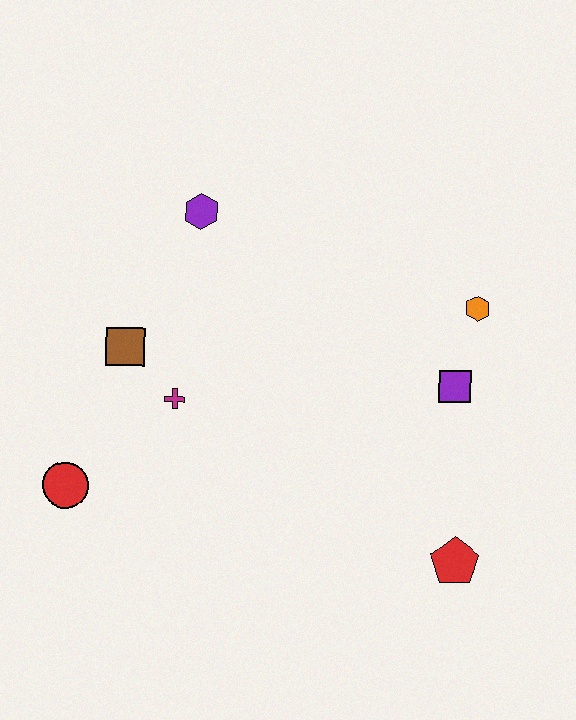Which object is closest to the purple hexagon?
The brown square is closest to the purple hexagon.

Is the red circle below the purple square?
Yes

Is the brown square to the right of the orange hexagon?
No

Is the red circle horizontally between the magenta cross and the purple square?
No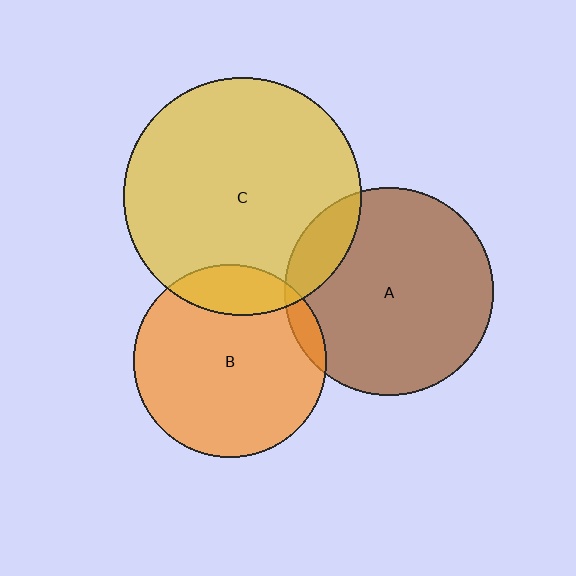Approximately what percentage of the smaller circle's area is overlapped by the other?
Approximately 15%.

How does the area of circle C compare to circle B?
Approximately 1.5 times.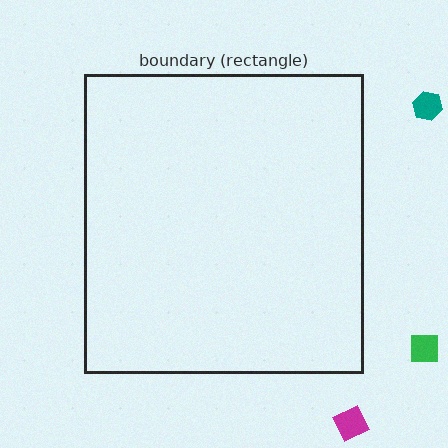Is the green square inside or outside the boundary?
Outside.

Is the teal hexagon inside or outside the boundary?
Outside.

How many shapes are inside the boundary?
0 inside, 3 outside.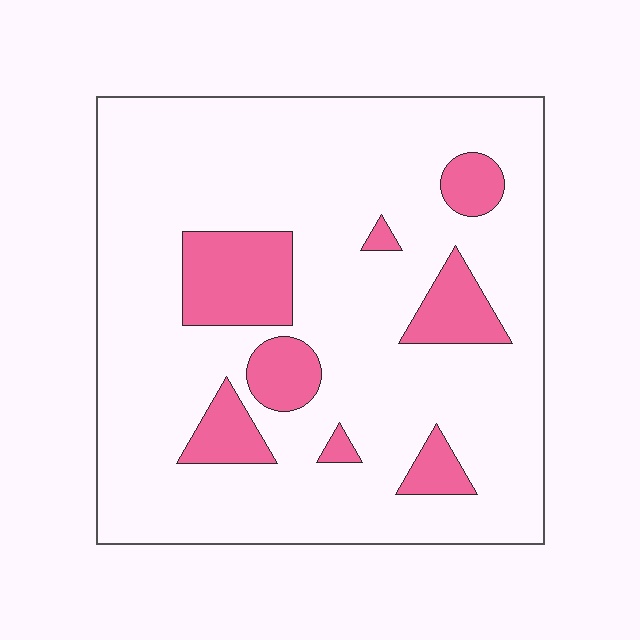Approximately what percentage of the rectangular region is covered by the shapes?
Approximately 15%.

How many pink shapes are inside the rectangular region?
8.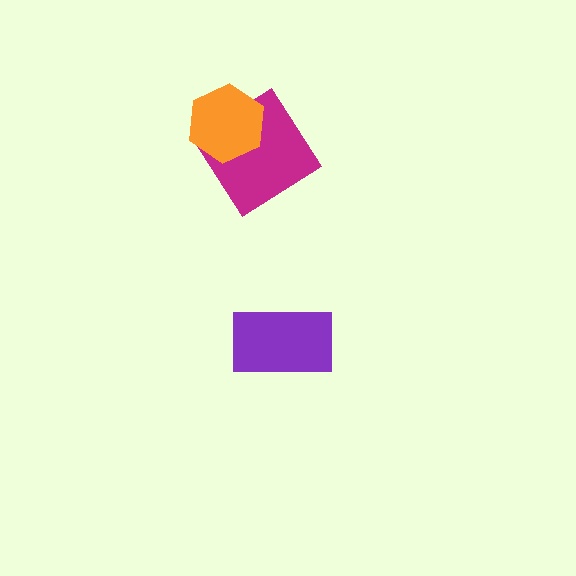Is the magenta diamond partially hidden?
Yes, it is partially covered by another shape.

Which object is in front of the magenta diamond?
The orange hexagon is in front of the magenta diamond.